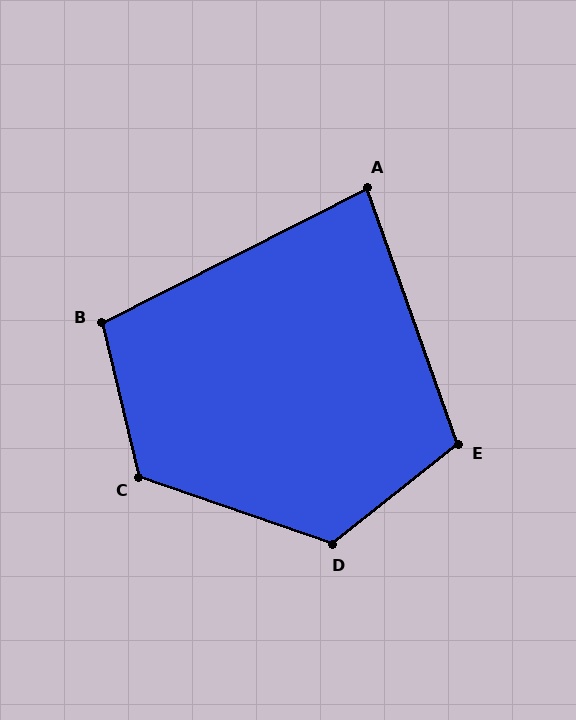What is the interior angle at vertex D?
Approximately 122 degrees (obtuse).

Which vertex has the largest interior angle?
C, at approximately 122 degrees.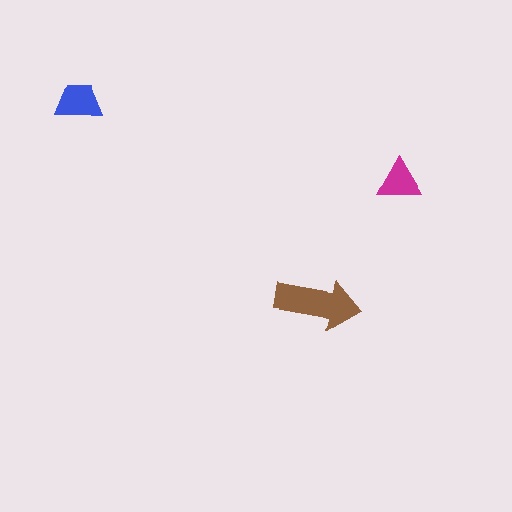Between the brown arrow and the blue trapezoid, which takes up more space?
The brown arrow.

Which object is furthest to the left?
The blue trapezoid is leftmost.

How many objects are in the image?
There are 3 objects in the image.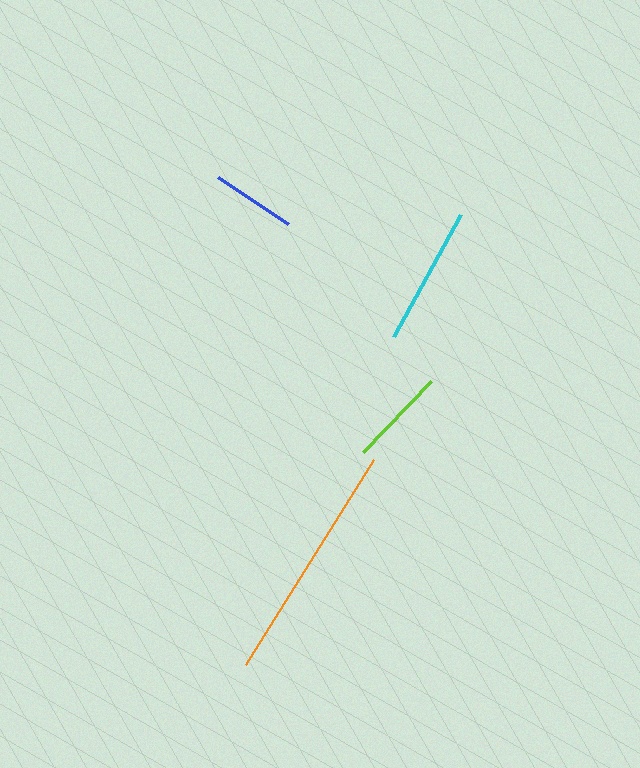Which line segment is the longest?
The orange line is the longest at approximately 242 pixels.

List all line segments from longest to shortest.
From longest to shortest: orange, cyan, lime, blue.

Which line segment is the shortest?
The blue line is the shortest at approximately 84 pixels.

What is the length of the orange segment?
The orange segment is approximately 242 pixels long.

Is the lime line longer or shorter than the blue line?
The lime line is longer than the blue line.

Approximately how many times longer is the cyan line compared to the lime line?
The cyan line is approximately 1.4 times the length of the lime line.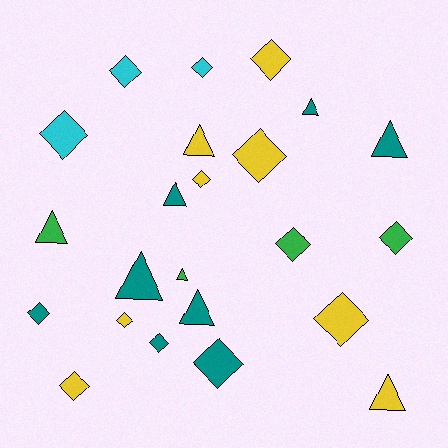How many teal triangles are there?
There are 5 teal triangles.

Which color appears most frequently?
Teal, with 8 objects.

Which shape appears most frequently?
Diamond, with 14 objects.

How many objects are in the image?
There are 23 objects.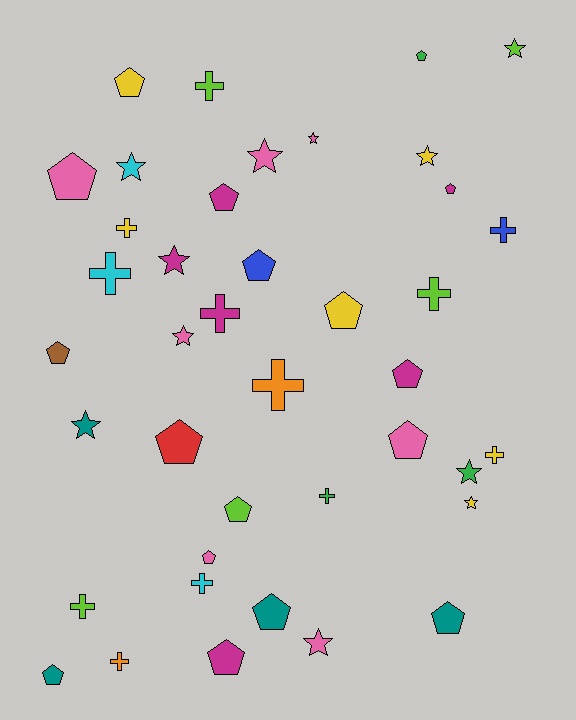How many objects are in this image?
There are 40 objects.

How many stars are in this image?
There are 11 stars.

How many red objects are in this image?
There is 1 red object.